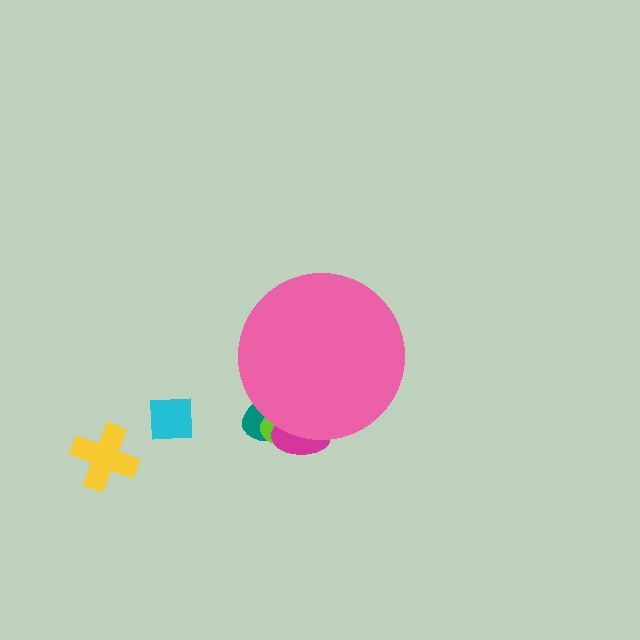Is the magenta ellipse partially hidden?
Yes, the magenta ellipse is partially hidden behind the pink circle.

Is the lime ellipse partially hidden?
Yes, the lime ellipse is partially hidden behind the pink circle.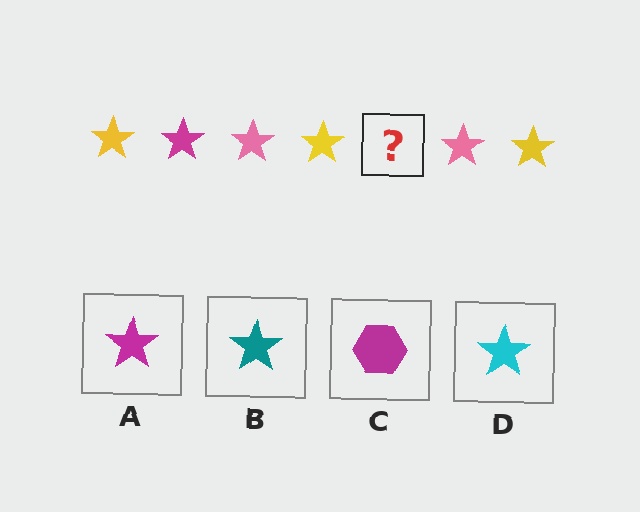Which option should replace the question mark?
Option A.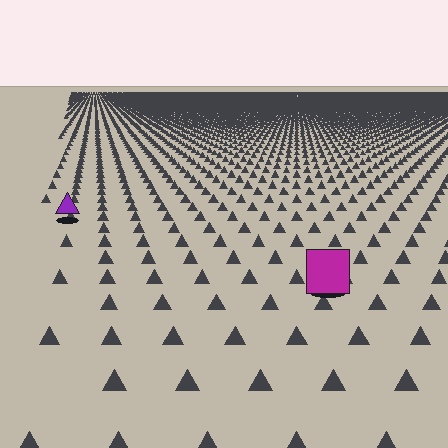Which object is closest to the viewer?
The magenta square is closest. The texture marks near it are larger and more spread out.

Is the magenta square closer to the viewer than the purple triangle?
Yes. The magenta square is closer — you can tell from the texture gradient: the ground texture is coarser near it.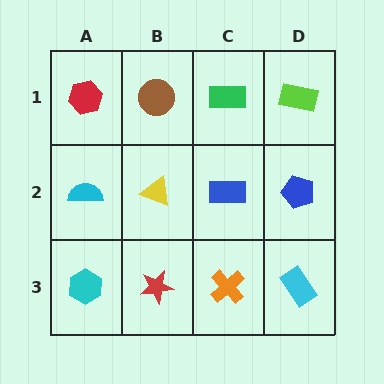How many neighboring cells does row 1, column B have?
3.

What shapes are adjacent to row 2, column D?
A lime rectangle (row 1, column D), a cyan rectangle (row 3, column D), a blue rectangle (row 2, column C).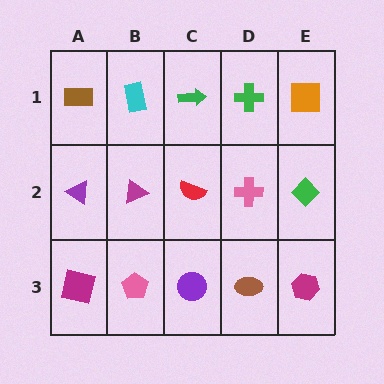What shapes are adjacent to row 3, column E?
A green diamond (row 2, column E), a brown ellipse (row 3, column D).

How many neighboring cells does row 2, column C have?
4.